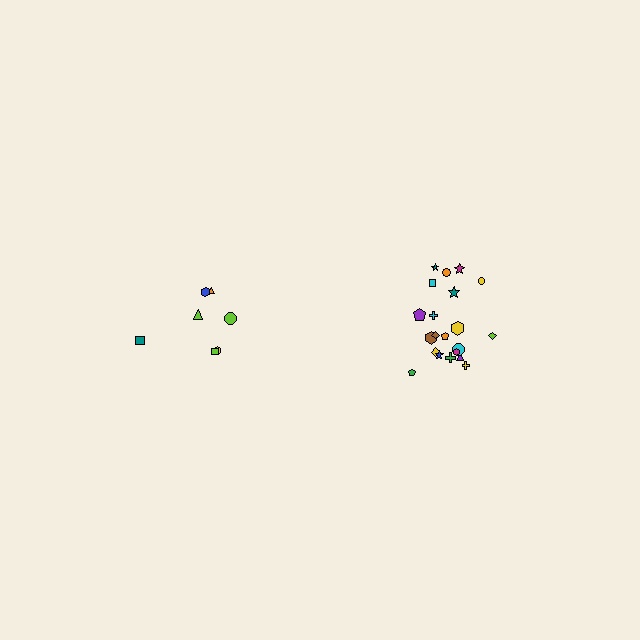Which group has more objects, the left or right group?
The right group.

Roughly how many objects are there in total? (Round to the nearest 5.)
Roughly 30 objects in total.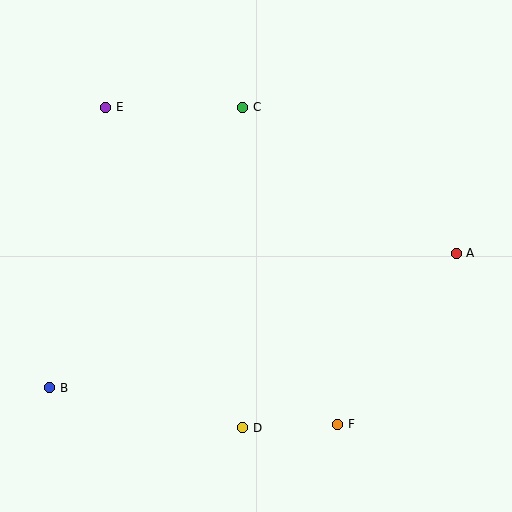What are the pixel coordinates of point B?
Point B is at (50, 388).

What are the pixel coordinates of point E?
Point E is at (106, 107).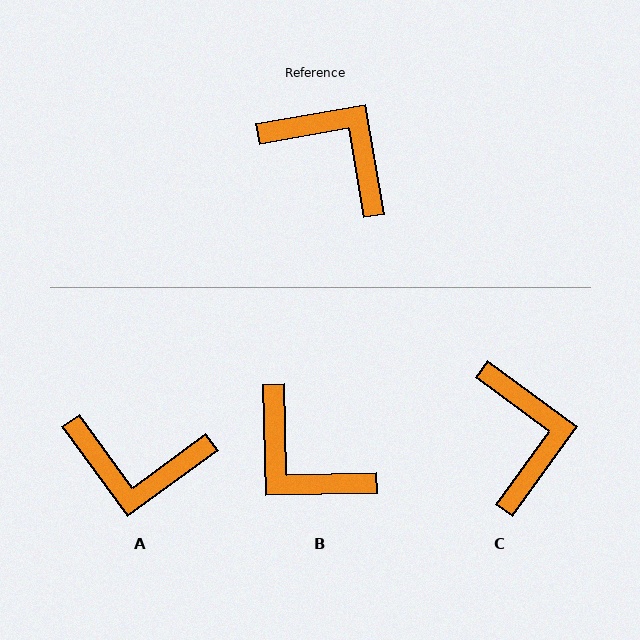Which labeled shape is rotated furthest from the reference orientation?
B, about 172 degrees away.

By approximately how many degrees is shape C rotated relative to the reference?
Approximately 46 degrees clockwise.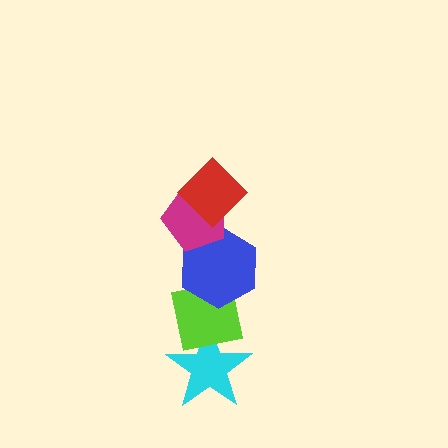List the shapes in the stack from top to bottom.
From top to bottom: the red diamond, the magenta pentagon, the blue hexagon, the lime square, the cyan star.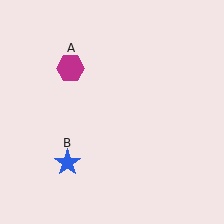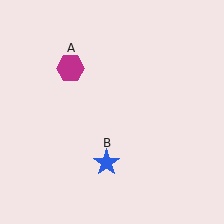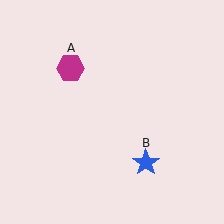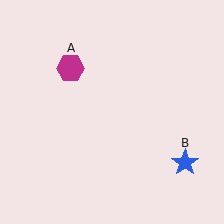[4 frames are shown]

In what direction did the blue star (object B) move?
The blue star (object B) moved right.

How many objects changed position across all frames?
1 object changed position: blue star (object B).